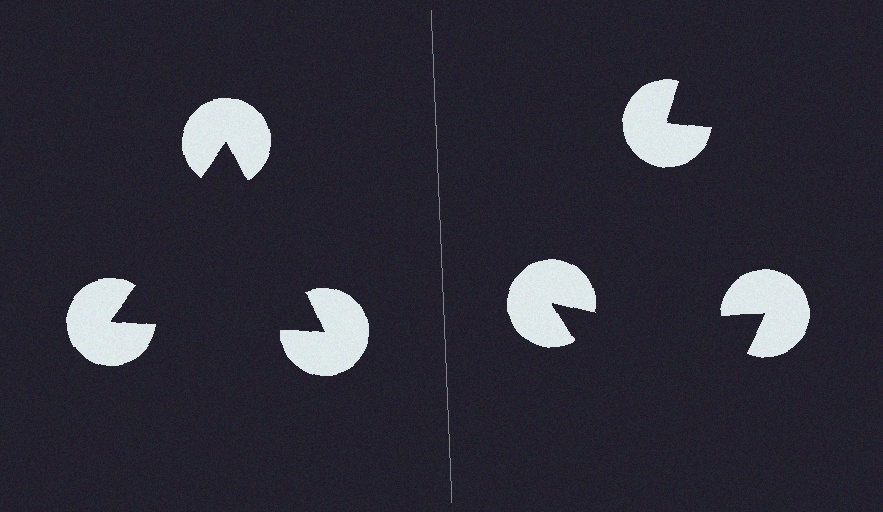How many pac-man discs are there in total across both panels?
6 — 3 on each side.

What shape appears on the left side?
An illusory triangle.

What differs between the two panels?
The pac-man discs are positioned identically on both sides; only the wedge orientations differ. On the left they align to a triangle; on the right they are misaligned.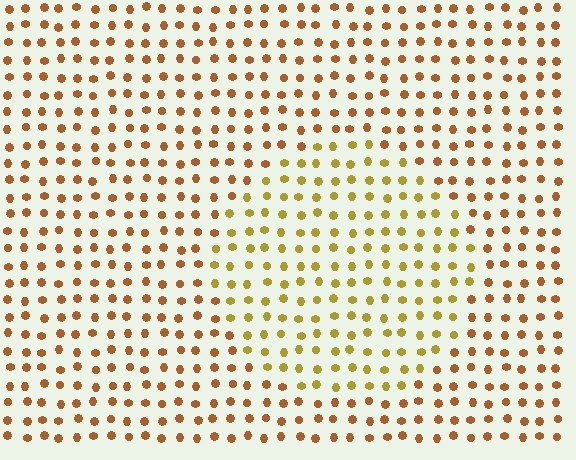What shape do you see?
I see a circle.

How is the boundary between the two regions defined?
The boundary is defined purely by a slight shift in hue (about 30 degrees). Spacing, size, and orientation are identical on both sides.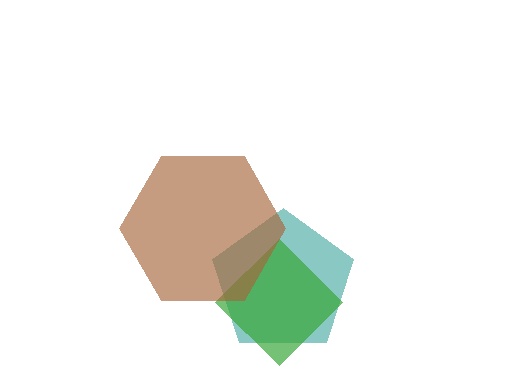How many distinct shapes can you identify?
There are 3 distinct shapes: a teal pentagon, a green diamond, a brown hexagon.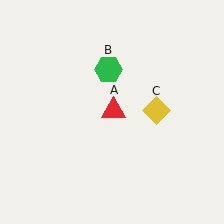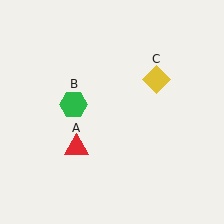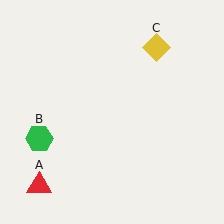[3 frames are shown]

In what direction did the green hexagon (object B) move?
The green hexagon (object B) moved down and to the left.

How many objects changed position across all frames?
3 objects changed position: red triangle (object A), green hexagon (object B), yellow diamond (object C).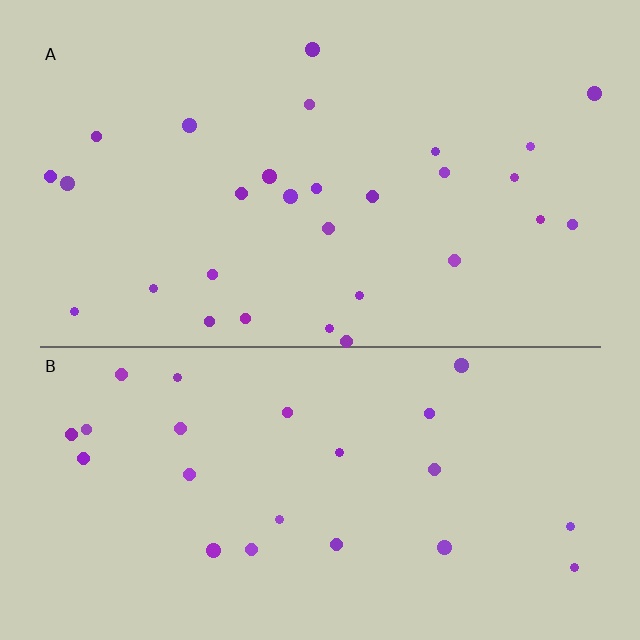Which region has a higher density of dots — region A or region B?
A (the top).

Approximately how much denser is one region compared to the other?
Approximately 1.3× — region A over region B.